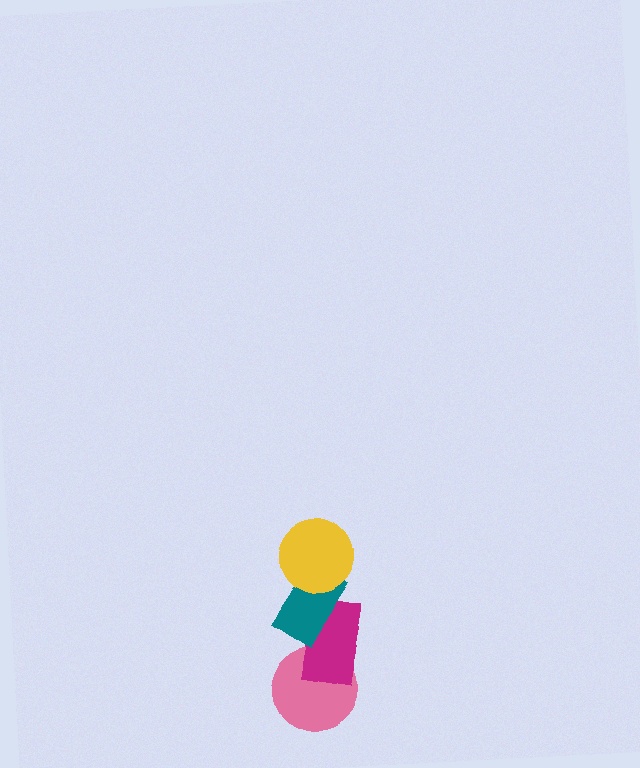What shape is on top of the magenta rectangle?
The teal rectangle is on top of the magenta rectangle.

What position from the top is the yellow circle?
The yellow circle is 1st from the top.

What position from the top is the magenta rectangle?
The magenta rectangle is 3rd from the top.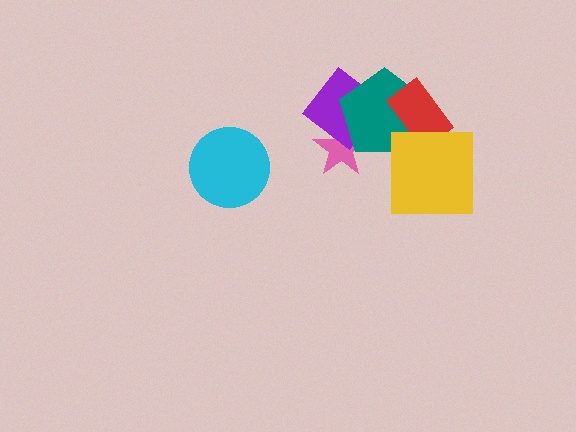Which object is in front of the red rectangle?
The yellow square is in front of the red rectangle.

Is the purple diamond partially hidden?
Yes, it is partially covered by another shape.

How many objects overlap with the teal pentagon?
4 objects overlap with the teal pentagon.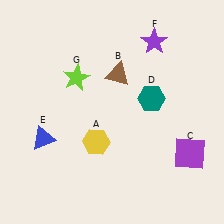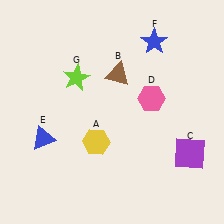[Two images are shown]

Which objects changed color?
D changed from teal to pink. F changed from purple to blue.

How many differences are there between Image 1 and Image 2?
There are 2 differences between the two images.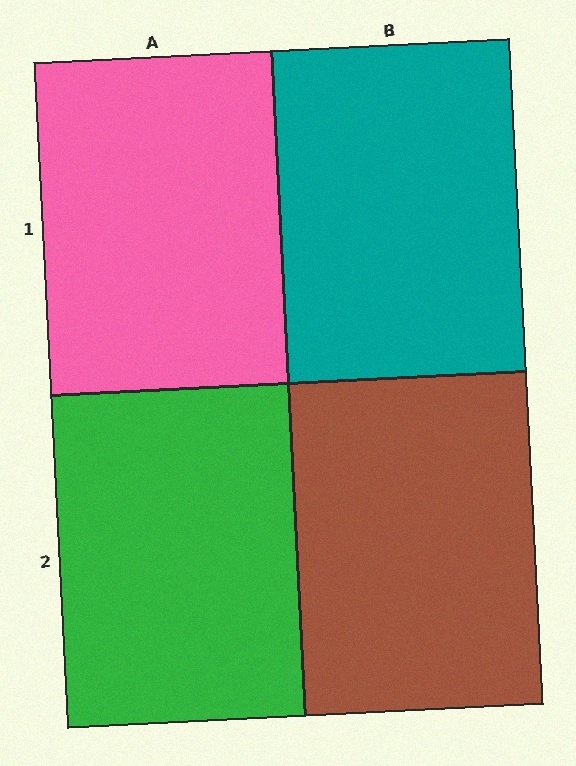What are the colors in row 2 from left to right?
Green, brown.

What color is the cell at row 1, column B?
Teal.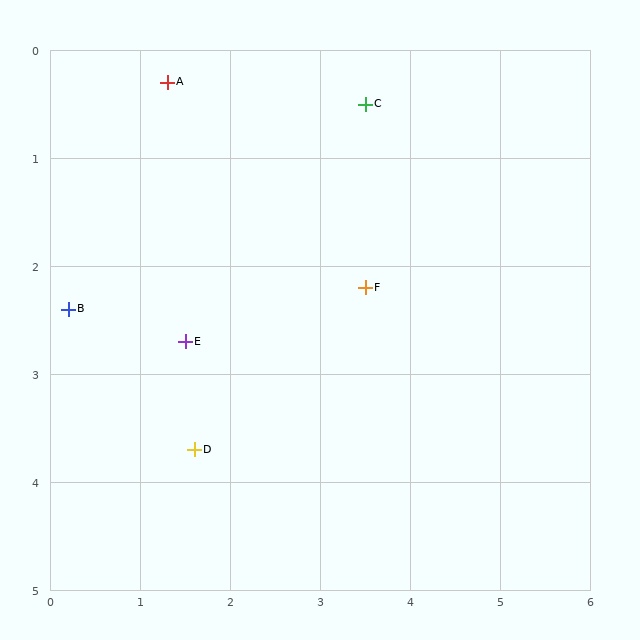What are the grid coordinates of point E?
Point E is at approximately (1.5, 2.7).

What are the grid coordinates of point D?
Point D is at approximately (1.6, 3.7).